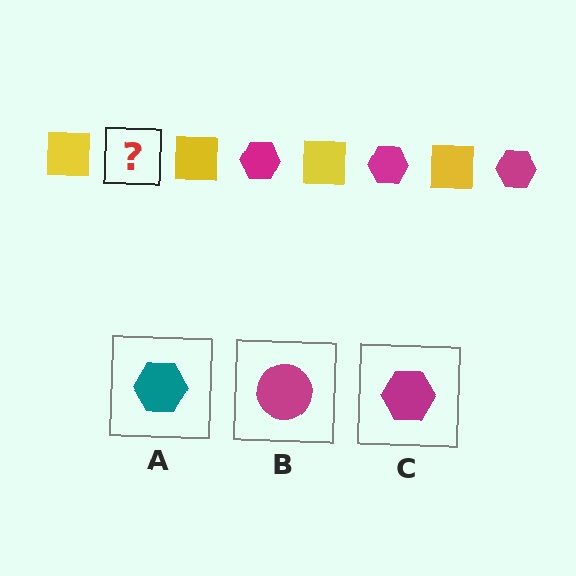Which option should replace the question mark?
Option C.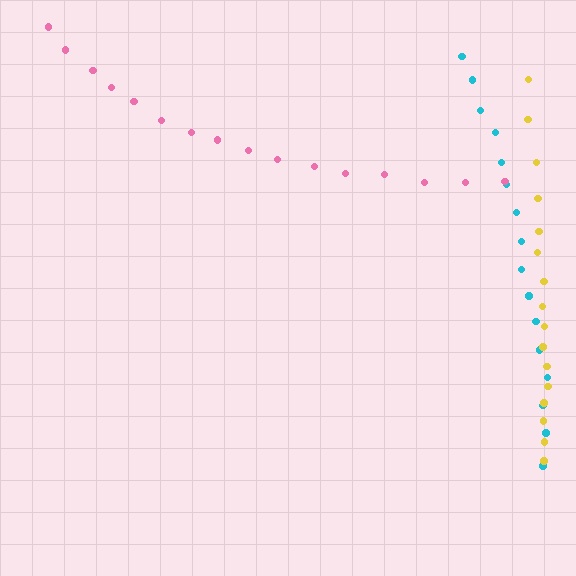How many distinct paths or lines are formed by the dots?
There are 3 distinct paths.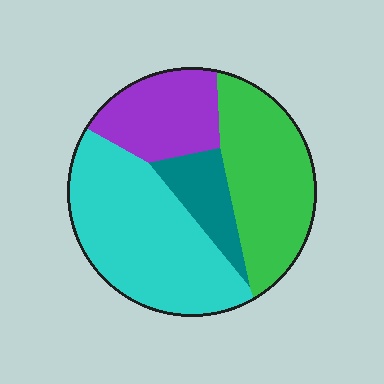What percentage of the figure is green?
Green takes up about one third (1/3) of the figure.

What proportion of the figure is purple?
Purple takes up about one fifth (1/5) of the figure.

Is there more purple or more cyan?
Cyan.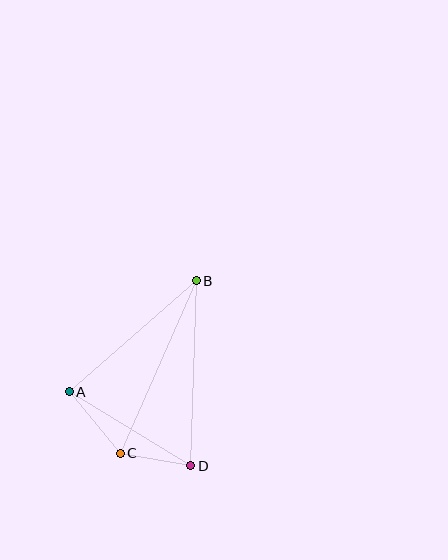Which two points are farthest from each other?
Points B and C are farthest from each other.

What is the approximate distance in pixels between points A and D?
The distance between A and D is approximately 142 pixels.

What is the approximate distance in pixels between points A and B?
The distance between A and B is approximately 169 pixels.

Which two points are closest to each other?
Points C and D are closest to each other.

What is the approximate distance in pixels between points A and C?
The distance between A and C is approximately 80 pixels.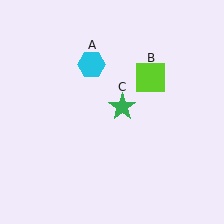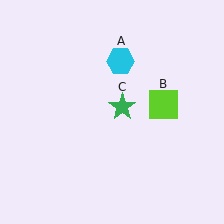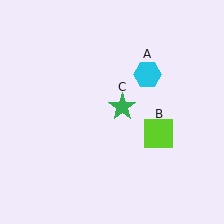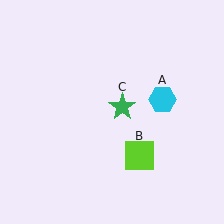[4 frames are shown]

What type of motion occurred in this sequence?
The cyan hexagon (object A), lime square (object B) rotated clockwise around the center of the scene.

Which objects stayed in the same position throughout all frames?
Green star (object C) remained stationary.